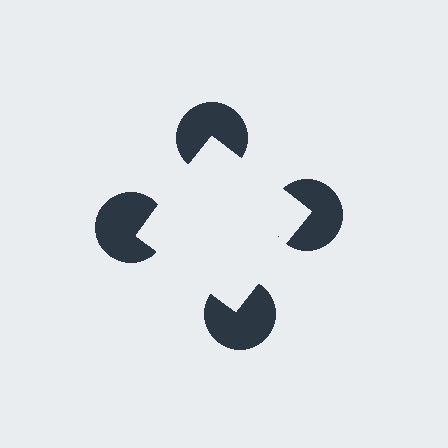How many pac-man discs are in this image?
There are 4 — one at each vertex of the illusory square.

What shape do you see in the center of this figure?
An illusory square — its edges are inferred from the aligned wedge cuts in the pac-man discs, not physically drawn.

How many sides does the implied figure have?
4 sides.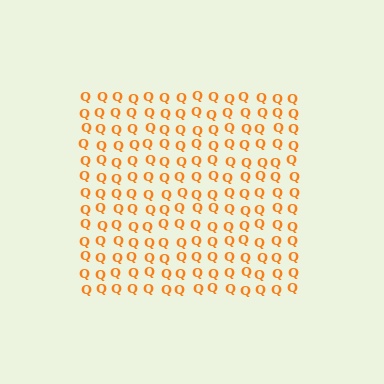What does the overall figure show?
The overall figure shows a square.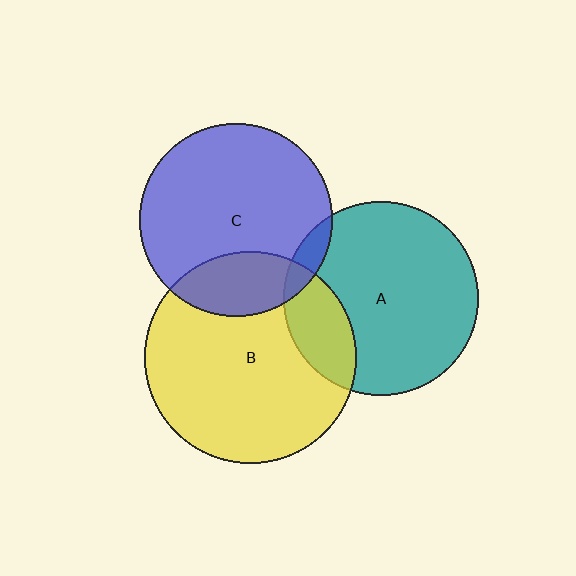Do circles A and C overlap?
Yes.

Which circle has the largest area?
Circle B (yellow).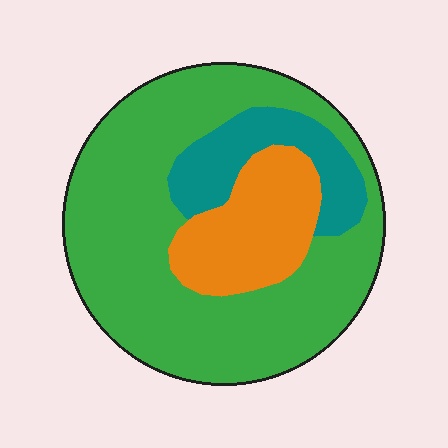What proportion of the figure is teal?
Teal takes up about one sixth (1/6) of the figure.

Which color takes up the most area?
Green, at roughly 65%.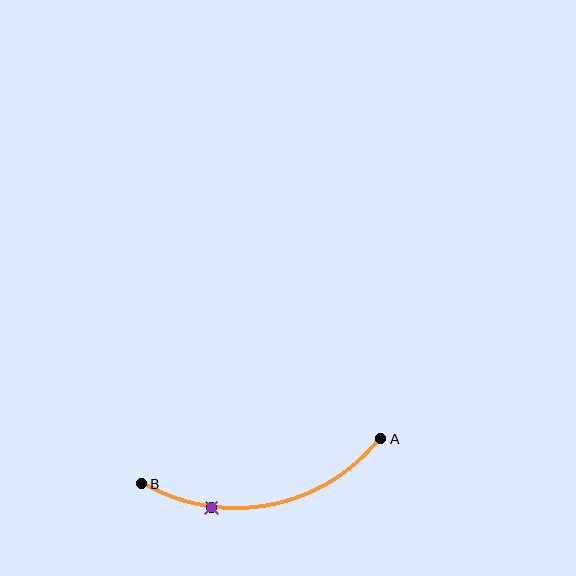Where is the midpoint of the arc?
The arc midpoint is the point on the curve farthest from the straight line joining A and B. It sits below that line.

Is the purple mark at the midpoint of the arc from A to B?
No. The purple mark lies on the arc but is closer to endpoint B. The arc midpoint would be at the point on the curve equidistant along the arc from both A and B.